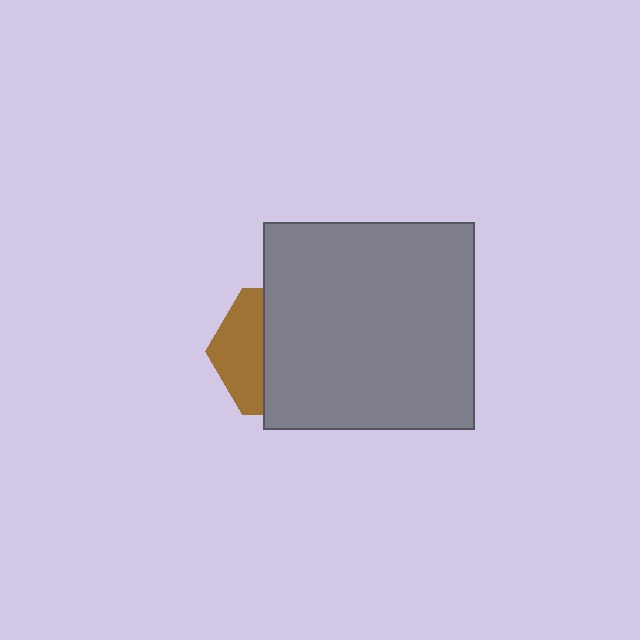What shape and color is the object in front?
The object in front is a gray rectangle.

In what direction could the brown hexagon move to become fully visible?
The brown hexagon could move left. That would shift it out from behind the gray rectangle entirely.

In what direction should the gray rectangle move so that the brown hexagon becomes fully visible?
The gray rectangle should move right. That is the shortest direction to clear the overlap and leave the brown hexagon fully visible.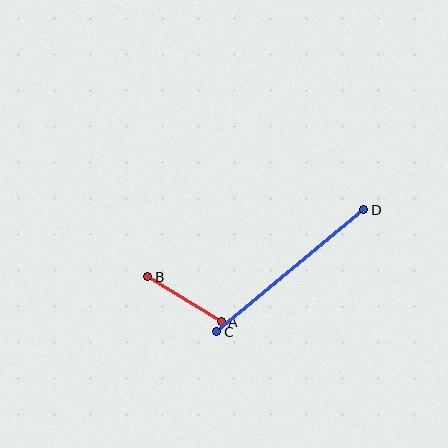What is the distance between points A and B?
The distance is approximately 86 pixels.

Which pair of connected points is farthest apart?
Points C and D are farthest apart.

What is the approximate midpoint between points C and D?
The midpoint is at approximately (290, 271) pixels.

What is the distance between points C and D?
The distance is approximately 191 pixels.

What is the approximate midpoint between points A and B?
The midpoint is at approximately (184, 299) pixels.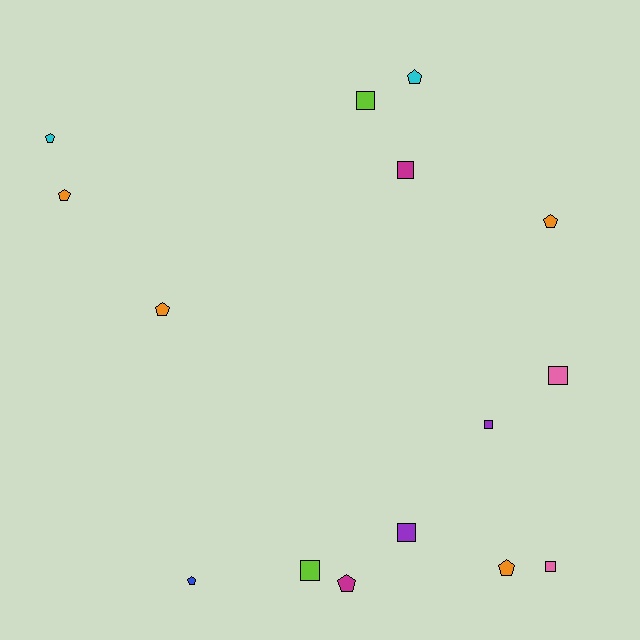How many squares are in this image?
There are 7 squares.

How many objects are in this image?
There are 15 objects.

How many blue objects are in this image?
There is 1 blue object.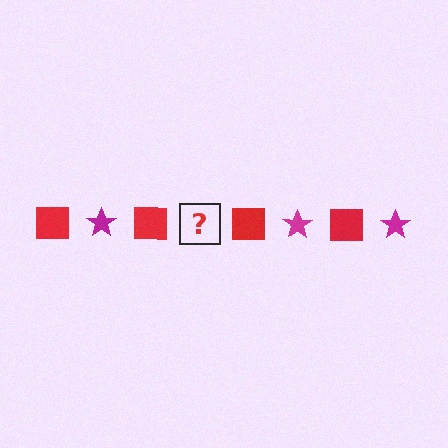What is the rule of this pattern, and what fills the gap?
The rule is that the pattern alternates between red square and magenta star. The gap should be filled with a magenta star.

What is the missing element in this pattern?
The missing element is a magenta star.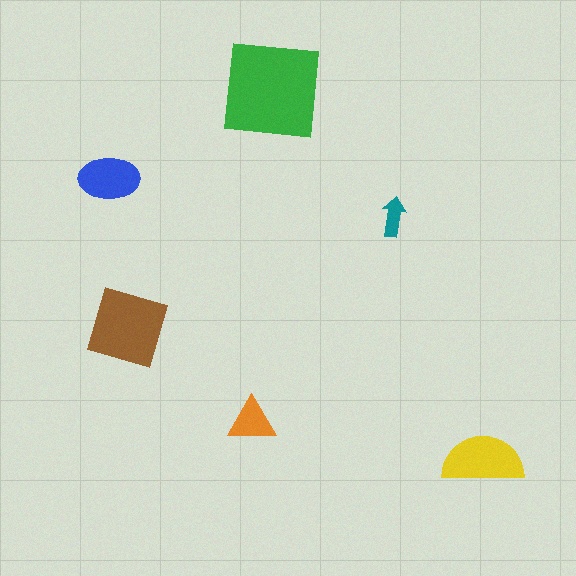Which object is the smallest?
The teal arrow.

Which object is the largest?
The green square.